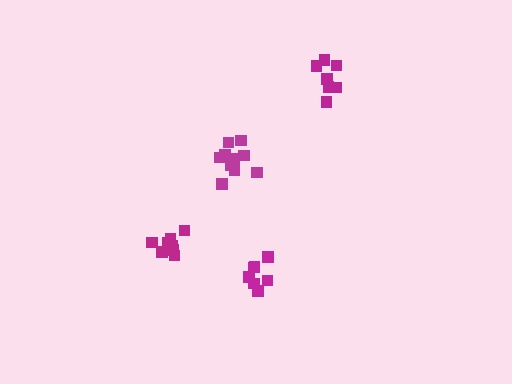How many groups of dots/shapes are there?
There are 4 groups.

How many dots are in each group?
Group 1: 7 dots, Group 2: 8 dots, Group 3: 10 dots, Group 4: 8 dots (33 total).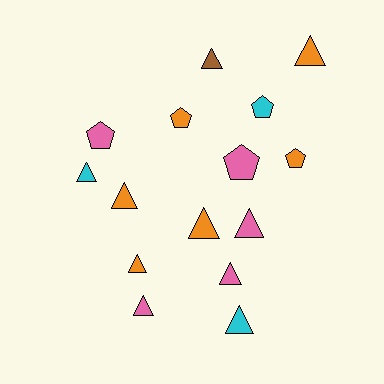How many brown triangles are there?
There is 1 brown triangle.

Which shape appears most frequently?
Triangle, with 10 objects.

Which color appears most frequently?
Orange, with 6 objects.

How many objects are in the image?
There are 15 objects.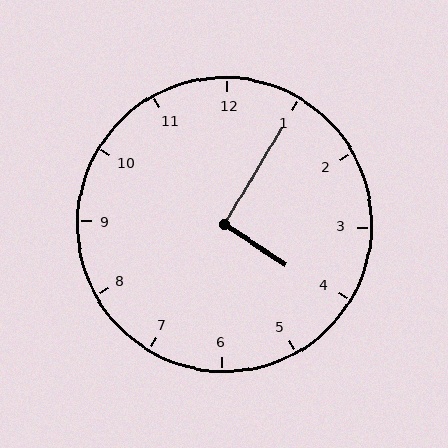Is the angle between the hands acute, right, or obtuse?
It is right.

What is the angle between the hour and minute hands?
Approximately 92 degrees.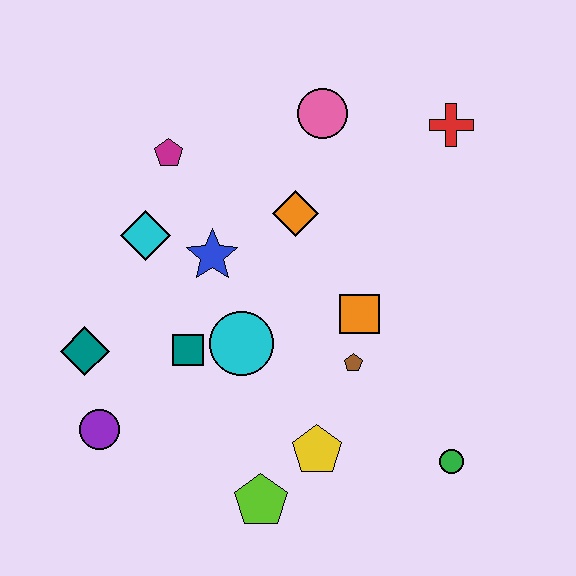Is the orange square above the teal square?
Yes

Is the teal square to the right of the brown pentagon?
No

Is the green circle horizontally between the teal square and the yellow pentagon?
No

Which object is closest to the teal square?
The cyan circle is closest to the teal square.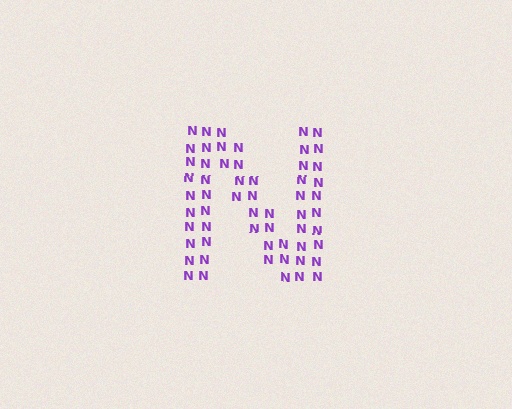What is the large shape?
The large shape is the letter N.